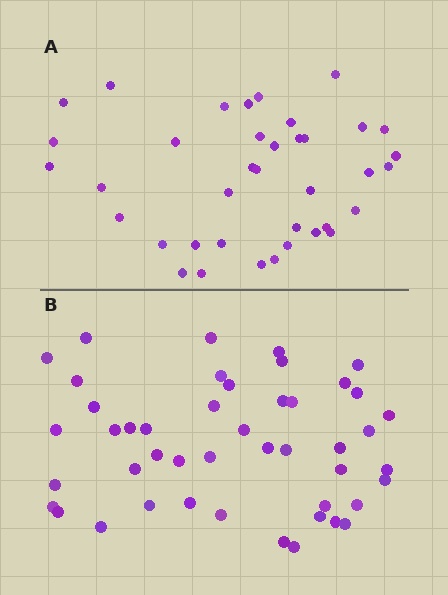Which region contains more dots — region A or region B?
Region B (the bottom region) has more dots.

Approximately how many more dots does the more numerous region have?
Region B has roughly 8 or so more dots than region A.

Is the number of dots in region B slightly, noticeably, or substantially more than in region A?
Region B has only slightly more — the two regions are fairly close. The ratio is roughly 1.2 to 1.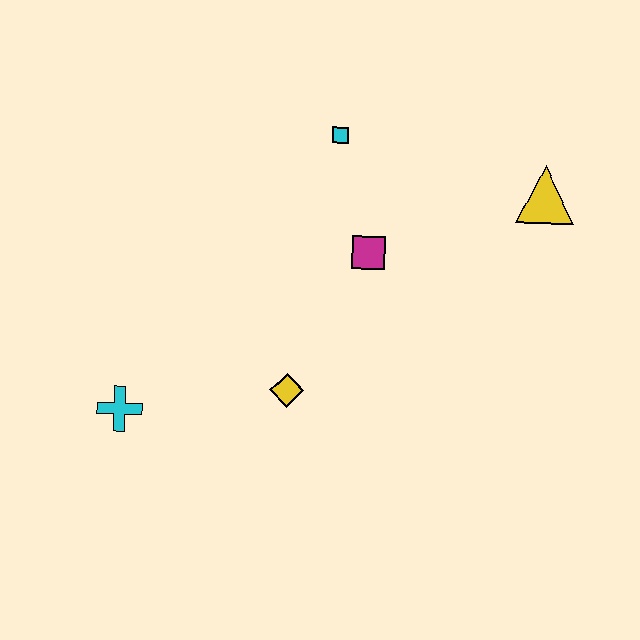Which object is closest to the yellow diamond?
The magenta square is closest to the yellow diamond.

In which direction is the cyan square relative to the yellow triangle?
The cyan square is to the left of the yellow triangle.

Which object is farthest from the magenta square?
The cyan cross is farthest from the magenta square.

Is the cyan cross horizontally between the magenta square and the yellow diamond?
No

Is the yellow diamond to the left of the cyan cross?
No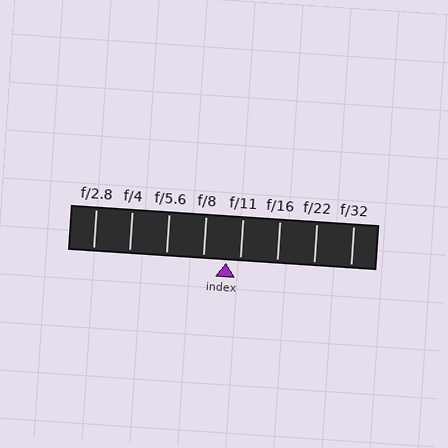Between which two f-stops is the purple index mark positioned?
The index mark is between f/8 and f/11.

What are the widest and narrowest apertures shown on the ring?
The widest aperture shown is f/2.8 and the narrowest is f/32.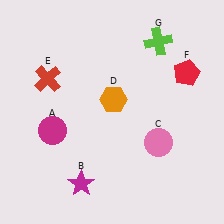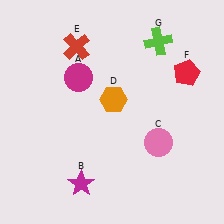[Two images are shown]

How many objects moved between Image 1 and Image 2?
2 objects moved between the two images.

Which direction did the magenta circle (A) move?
The magenta circle (A) moved up.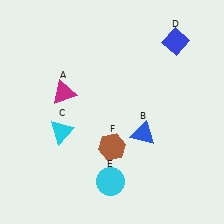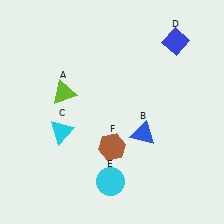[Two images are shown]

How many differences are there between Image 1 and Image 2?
There is 1 difference between the two images.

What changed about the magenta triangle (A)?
In Image 1, A is magenta. In Image 2, it changed to lime.